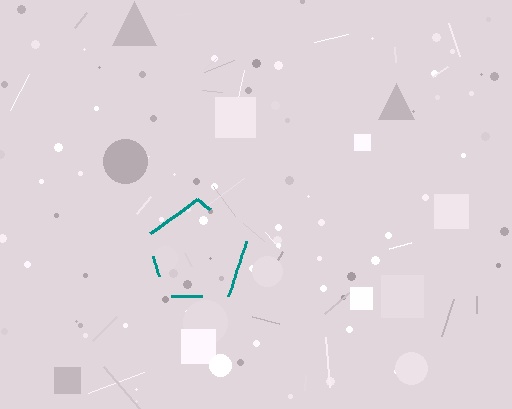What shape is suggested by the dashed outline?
The dashed outline suggests a pentagon.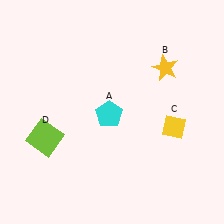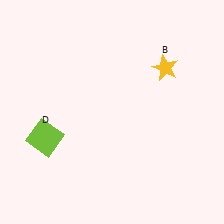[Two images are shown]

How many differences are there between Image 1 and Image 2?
There are 2 differences between the two images.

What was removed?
The yellow diamond (C), the cyan pentagon (A) were removed in Image 2.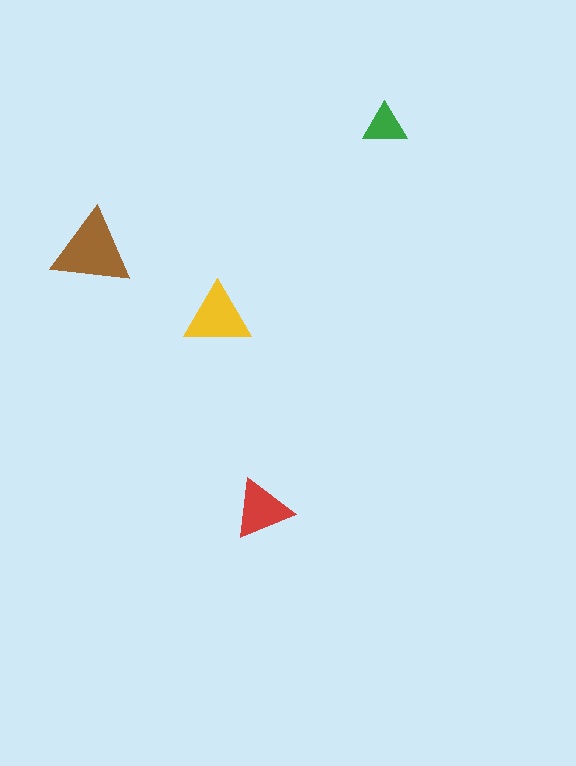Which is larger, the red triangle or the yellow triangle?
The yellow one.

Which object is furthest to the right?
The green triangle is rightmost.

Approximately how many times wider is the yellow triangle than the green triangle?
About 1.5 times wider.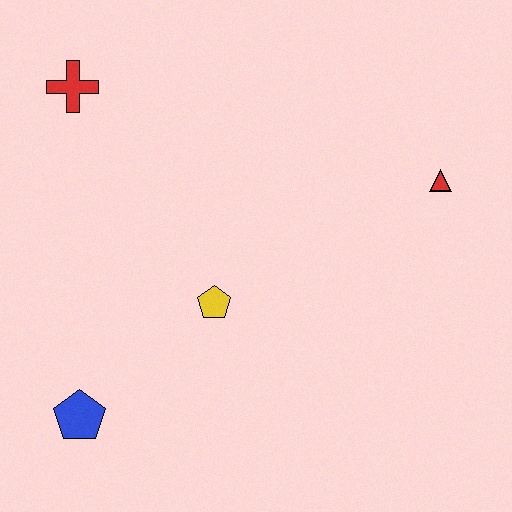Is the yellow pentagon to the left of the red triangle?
Yes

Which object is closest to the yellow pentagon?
The blue pentagon is closest to the yellow pentagon.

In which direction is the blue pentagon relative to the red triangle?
The blue pentagon is to the left of the red triangle.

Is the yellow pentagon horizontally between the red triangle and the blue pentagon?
Yes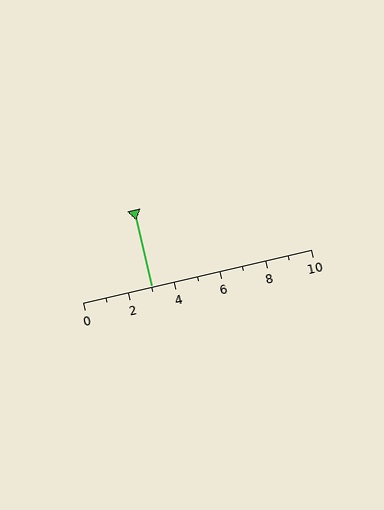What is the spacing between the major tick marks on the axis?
The major ticks are spaced 2 apart.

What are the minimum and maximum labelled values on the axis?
The axis runs from 0 to 10.